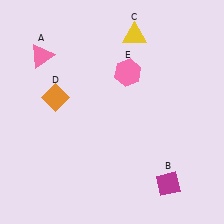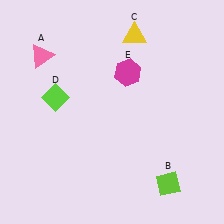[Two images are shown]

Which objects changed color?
B changed from magenta to lime. D changed from orange to lime. E changed from pink to magenta.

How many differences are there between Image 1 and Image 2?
There are 3 differences between the two images.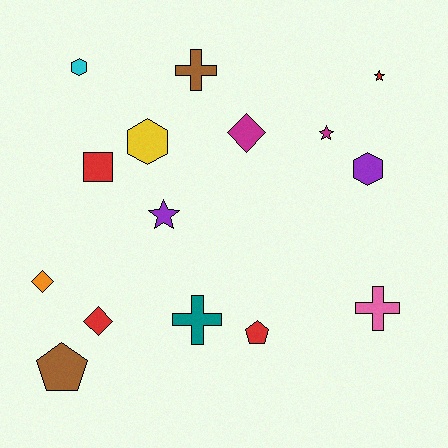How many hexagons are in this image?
There are 3 hexagons.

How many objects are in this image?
There are 15 objects.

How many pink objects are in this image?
There is 1 pink object.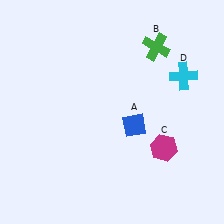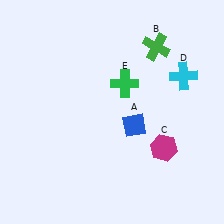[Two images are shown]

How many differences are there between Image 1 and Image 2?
There is 1 difference between the two images.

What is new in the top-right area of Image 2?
A green cross (E) was added in the top-right area of Image 2.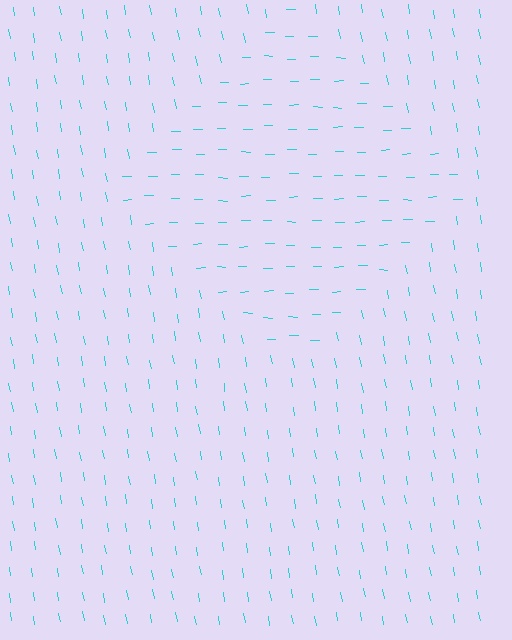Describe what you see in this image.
The image is filled with small cyan line segments. A diamond region in the image has lines oriented differently from the surrounding lines, creating a visible texture boundary.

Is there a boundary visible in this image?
Yes, there is a texture boundary formed by a change in line orientation.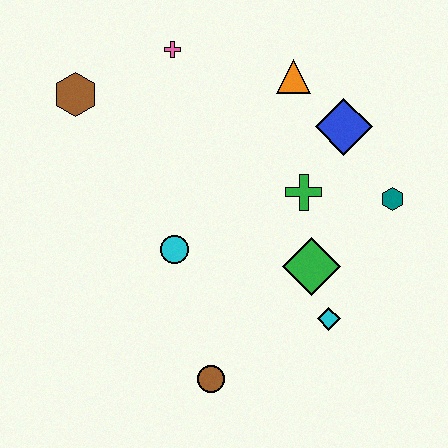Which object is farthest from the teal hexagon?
The brown hexagon is farthest from the teal hexagon.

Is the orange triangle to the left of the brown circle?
No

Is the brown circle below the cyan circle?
Yes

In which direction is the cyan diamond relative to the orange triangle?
The cyan diamond is below the orange triangle.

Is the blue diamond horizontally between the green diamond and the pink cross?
No